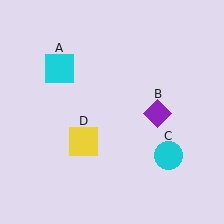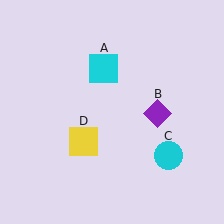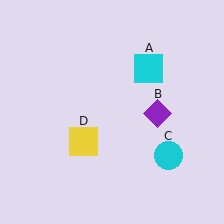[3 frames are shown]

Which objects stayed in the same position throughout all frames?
Purple diamond (object B) and cyan circle (object C) and yellow square (object D) remained stationary.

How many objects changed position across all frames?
1 object changed position: cyan square (object A).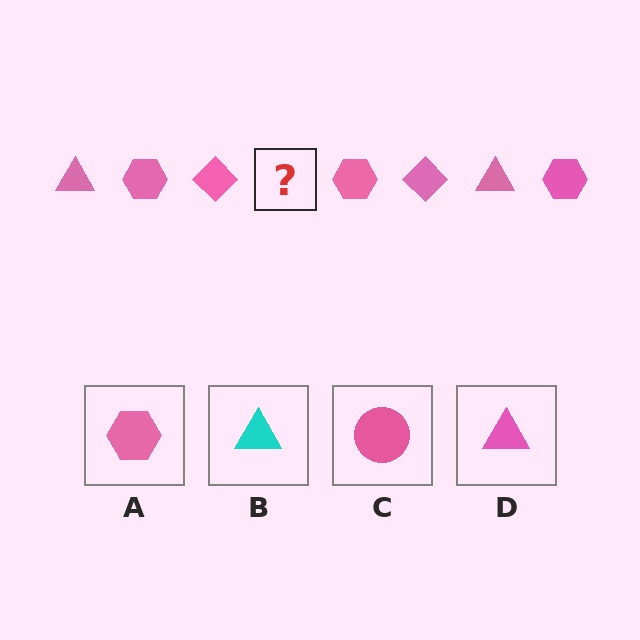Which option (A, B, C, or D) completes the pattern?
D.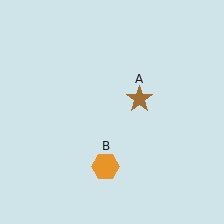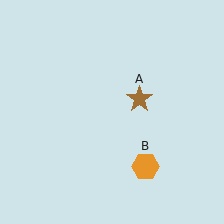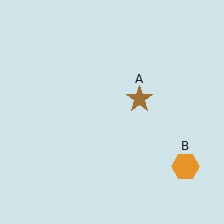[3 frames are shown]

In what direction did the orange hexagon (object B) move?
The orange hexagon (object B) moved right.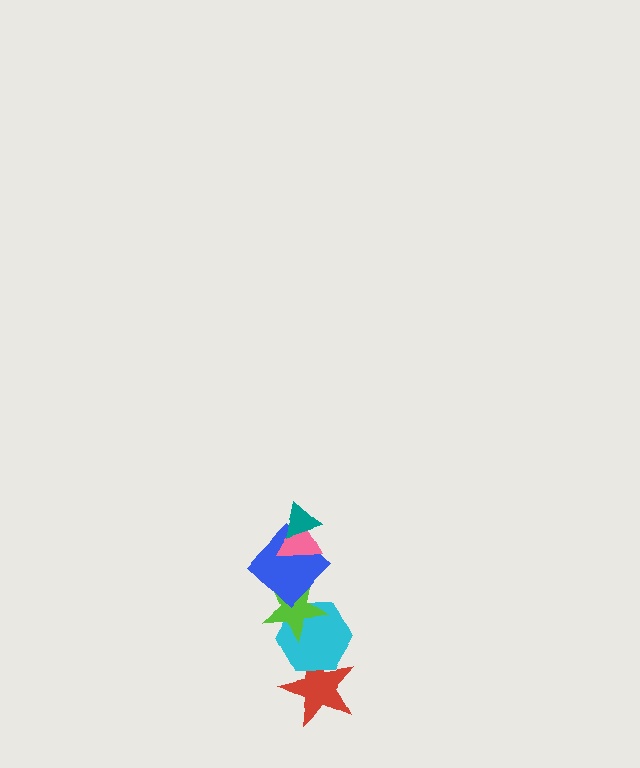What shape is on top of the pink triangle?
The teal triangle is on top of the pink triangle.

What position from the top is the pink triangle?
The pink triangle is 2nd from the top.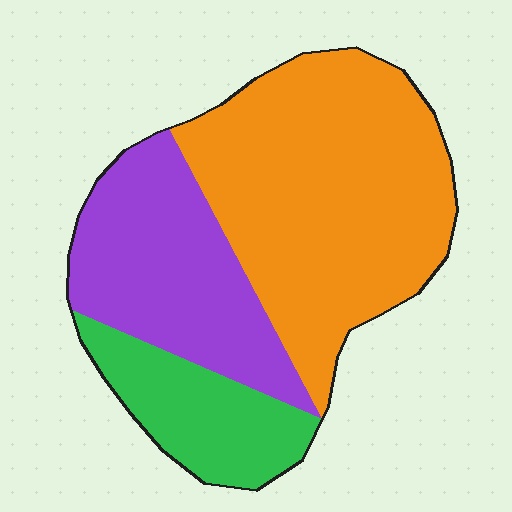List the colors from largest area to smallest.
From largest to smallest: orange, purple, green.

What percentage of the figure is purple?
Purple takes up between a sixth and a third of the figure.